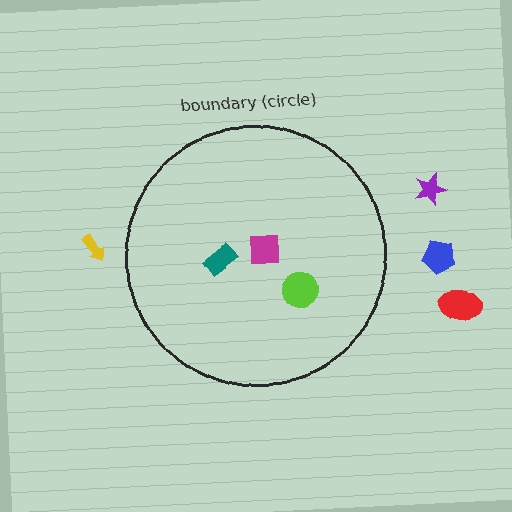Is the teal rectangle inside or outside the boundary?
Inside.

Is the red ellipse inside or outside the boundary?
Outside.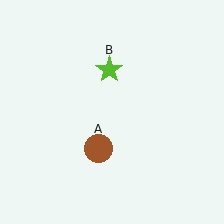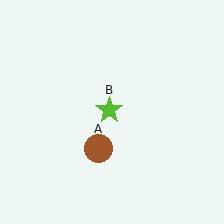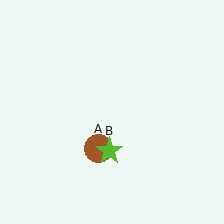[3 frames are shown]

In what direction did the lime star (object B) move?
The lime star (object B) moved down.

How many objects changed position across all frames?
1 object changed position: lime star (object B).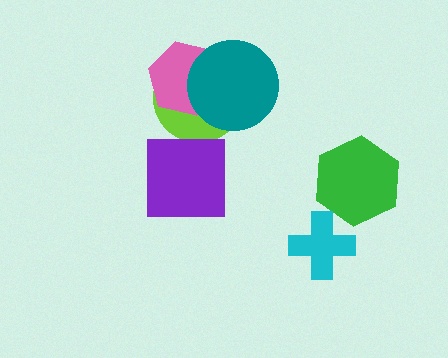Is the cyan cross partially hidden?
No, no other shape covers it.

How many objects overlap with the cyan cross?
0 objects overlap with the cyan cross.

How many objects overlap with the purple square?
0 objects overlap with the purple square.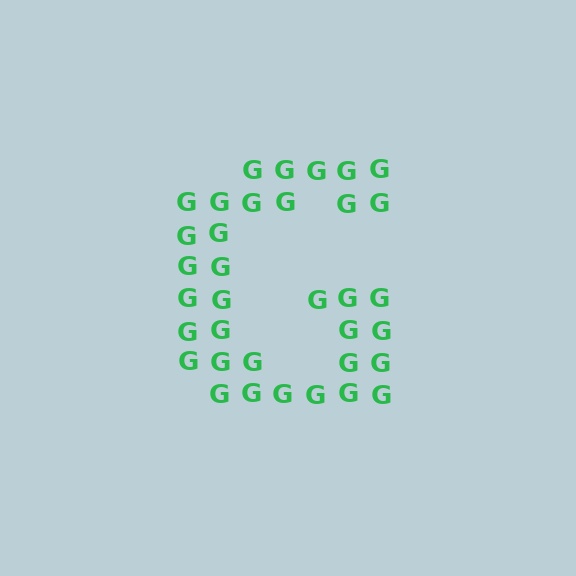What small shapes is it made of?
It is made of small letter G's.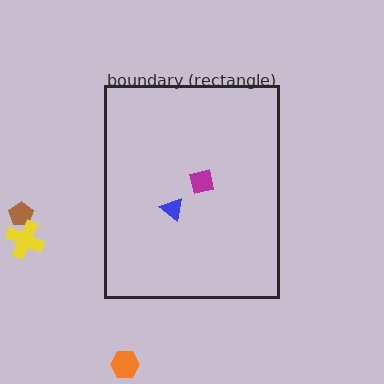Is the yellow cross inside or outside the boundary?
Outside.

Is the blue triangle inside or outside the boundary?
Inside.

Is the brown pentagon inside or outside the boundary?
Outside.